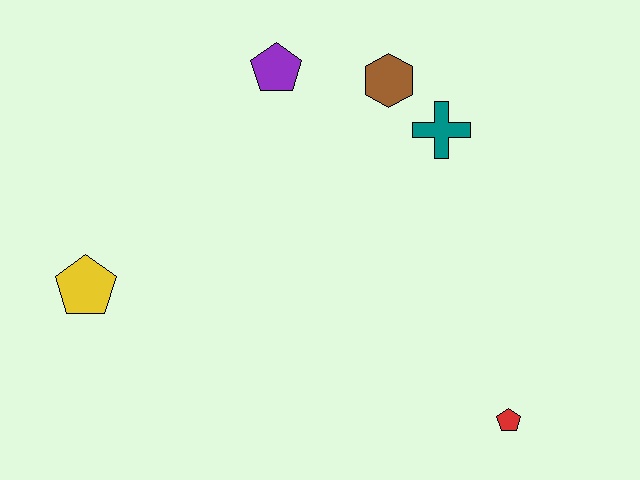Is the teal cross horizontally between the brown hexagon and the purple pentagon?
No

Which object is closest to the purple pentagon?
The brown hexagon is closest to the purple pentagon.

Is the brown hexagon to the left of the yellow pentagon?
No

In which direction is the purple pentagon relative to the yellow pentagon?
The purple pentagon is above the yellow pentagon.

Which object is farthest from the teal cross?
The yellow pentagon is farthest from the teal cross.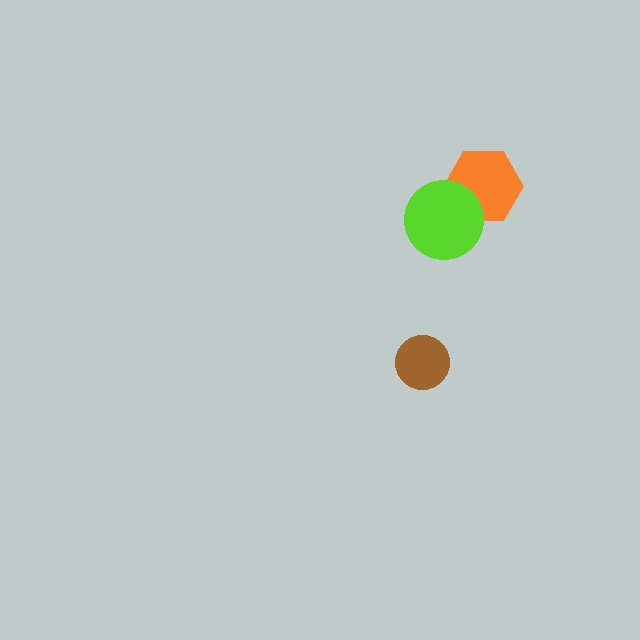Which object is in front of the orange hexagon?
The lime circle is in front of the orange hexagon.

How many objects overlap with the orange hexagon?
1 object overlaps with the orange hexagon.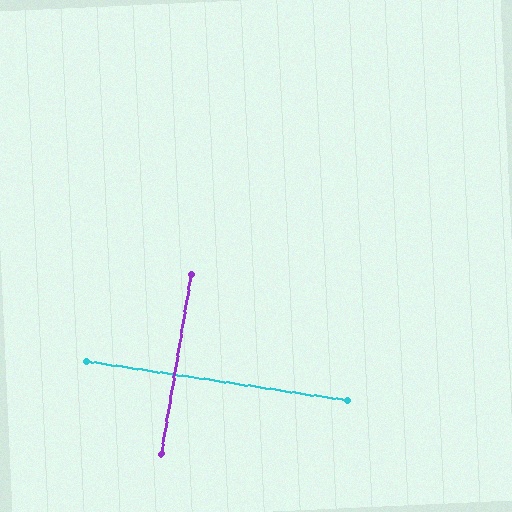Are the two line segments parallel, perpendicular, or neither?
Perpendicular — they meet at approximately 89°.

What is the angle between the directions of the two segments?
Approximately 89 degrees.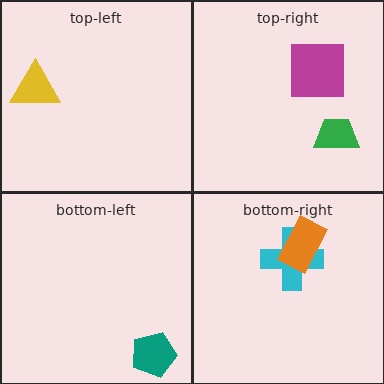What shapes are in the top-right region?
The green trapezoid, the magenta square.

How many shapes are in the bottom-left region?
1.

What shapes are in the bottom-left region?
The teal pentagon.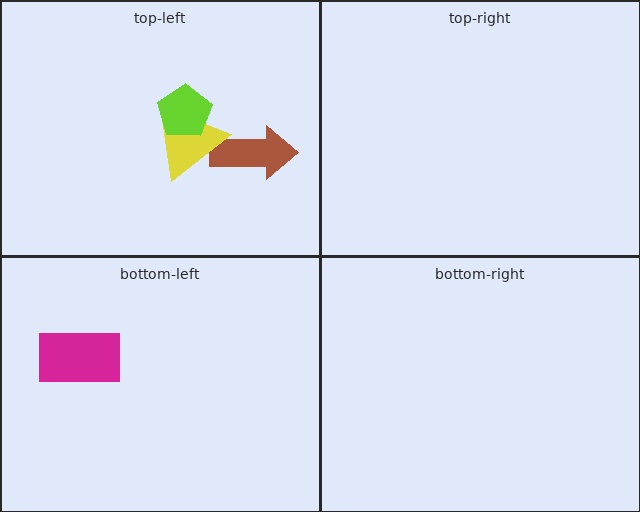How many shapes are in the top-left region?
3.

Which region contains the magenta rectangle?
The bottom-left region.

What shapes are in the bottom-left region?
The magenta rectangle.